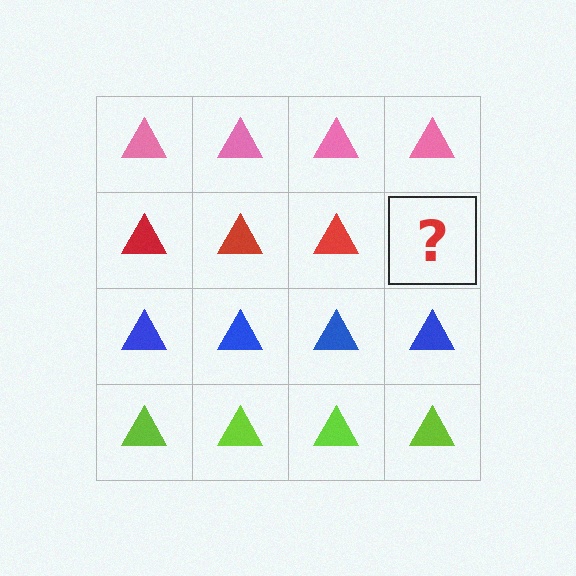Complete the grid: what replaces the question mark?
The question mark should be replaced with a red triangle.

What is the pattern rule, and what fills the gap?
The rule is that each row has a consistent color. The gap should be filled with a red triangle.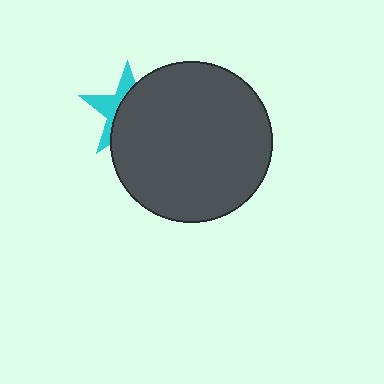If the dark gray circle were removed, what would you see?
You would see the complete cyan star.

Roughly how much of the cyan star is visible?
A small part of it is visible (roughly 38%).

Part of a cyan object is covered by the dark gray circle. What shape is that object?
It is a star.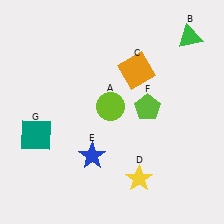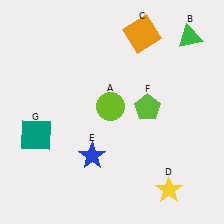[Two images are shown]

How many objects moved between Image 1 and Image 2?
2 objects moved between the two images.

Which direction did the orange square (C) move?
The orange square (C) moved up.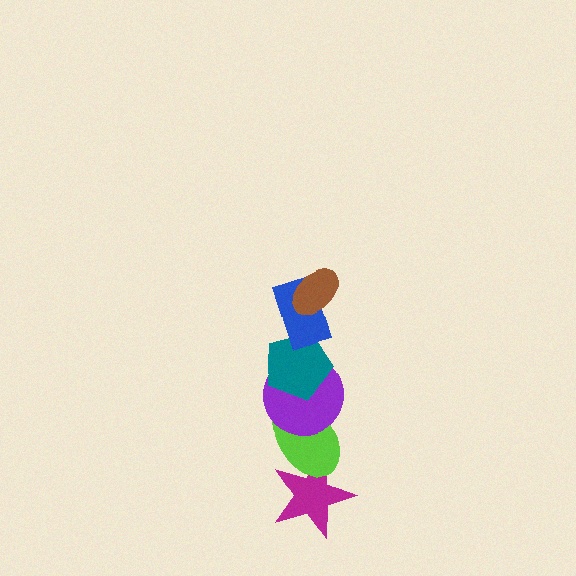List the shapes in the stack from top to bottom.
From top to bottom: the brown ellipse, the blue rectangle, the teal pentagon, the purple circle, the lime ellipse, the magenta star.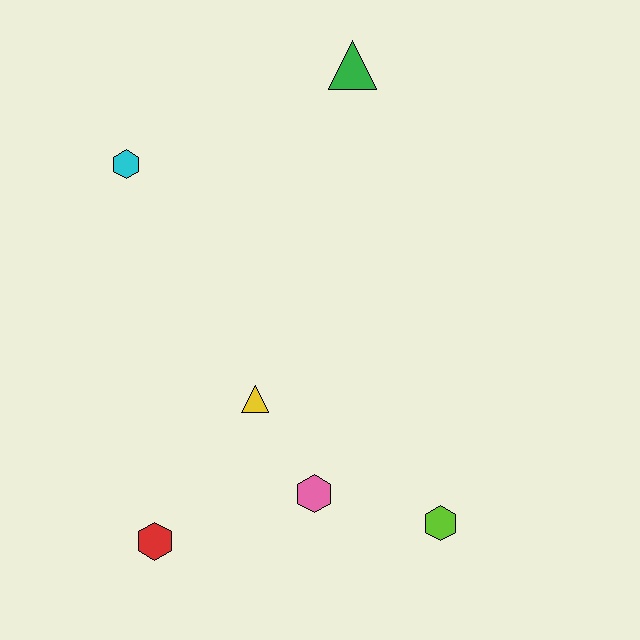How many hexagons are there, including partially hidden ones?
There are 4 hexagons.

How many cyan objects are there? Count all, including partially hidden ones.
There is 1 cyan object.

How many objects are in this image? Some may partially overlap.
There are 6 objects.